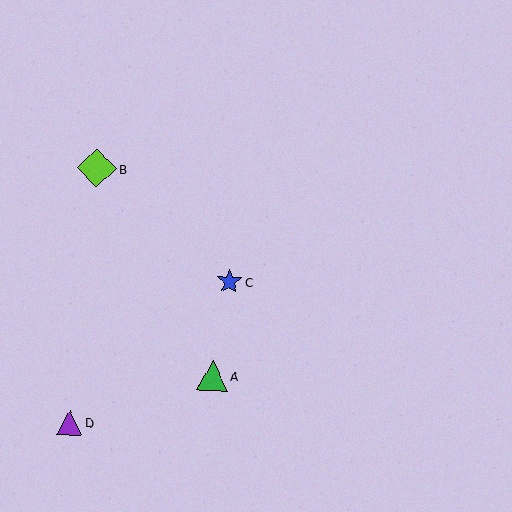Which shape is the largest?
The lime diamond (labeled B) is the largest.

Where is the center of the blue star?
The center of the blue star is at (229, 282).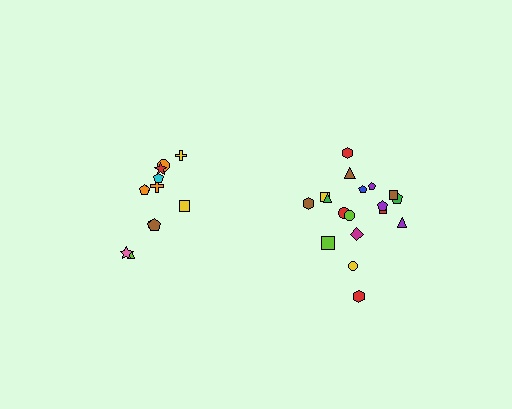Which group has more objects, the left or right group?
The right group.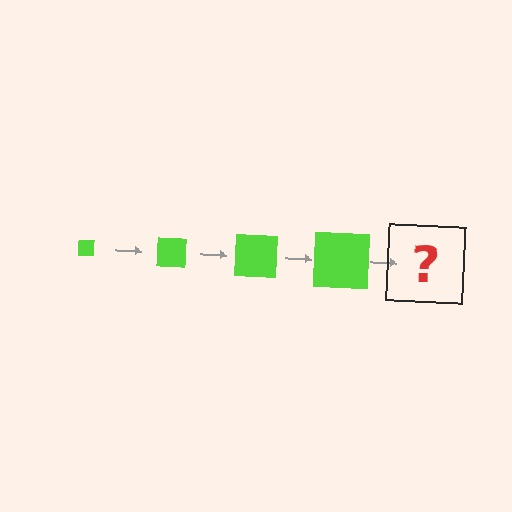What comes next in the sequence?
The next element should be a lime square, larger than the previous one.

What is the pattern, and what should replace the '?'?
The pattern is that the square gets progressively larger each step. The '?' should be a lime square, larger than the previous one.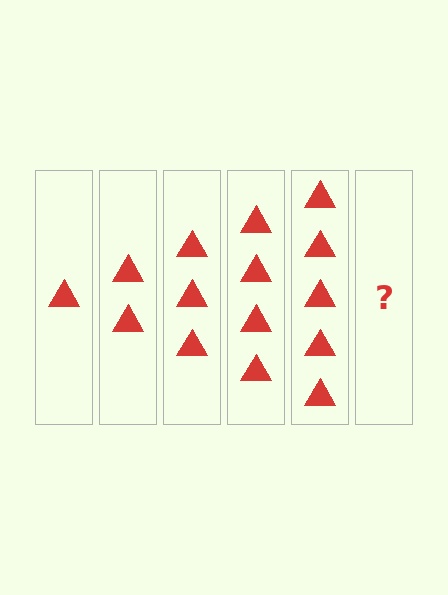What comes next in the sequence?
The next element should be 6 triangles.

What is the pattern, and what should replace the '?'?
The pattern is that each step adds one more triangle. The '?' should be 6 triangles.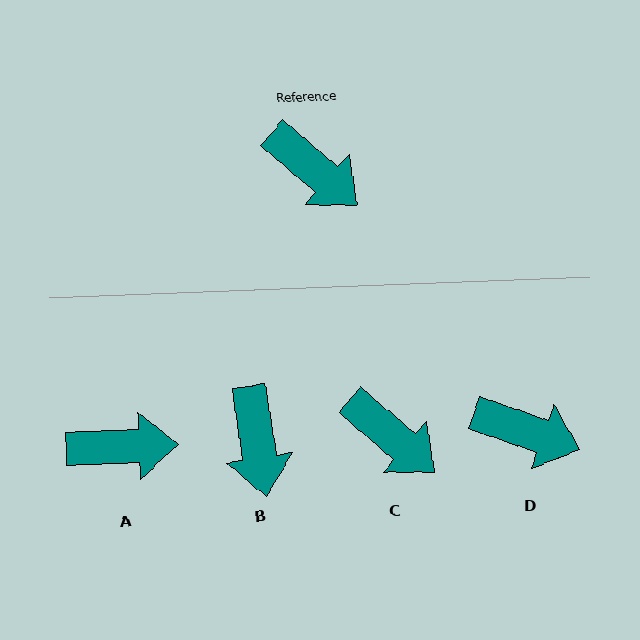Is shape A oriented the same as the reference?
No, it is off by about 43 degrees.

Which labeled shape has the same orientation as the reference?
C.